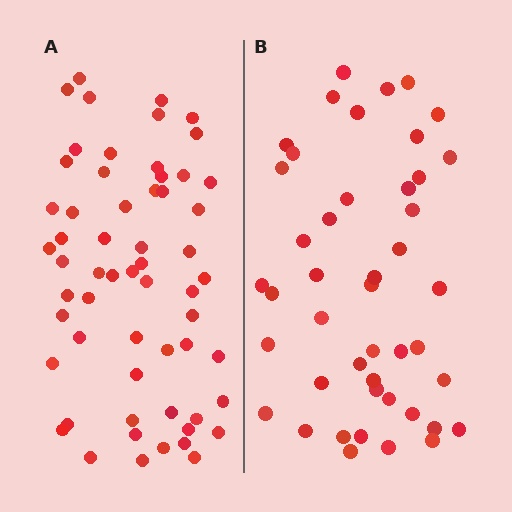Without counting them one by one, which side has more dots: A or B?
Region A (the left region) has more dots.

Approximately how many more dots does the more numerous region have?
Region A has approximately 15 more dots than region B.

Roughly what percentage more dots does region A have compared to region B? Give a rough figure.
About 30% more.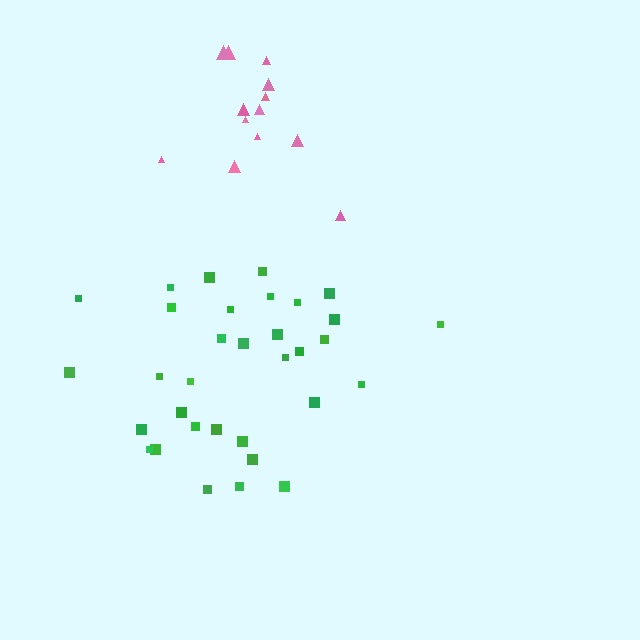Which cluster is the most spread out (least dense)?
Green.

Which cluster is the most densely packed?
Pink.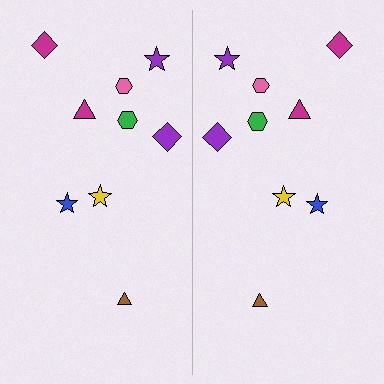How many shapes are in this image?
There are 18 shapes in this image.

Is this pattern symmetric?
Yes, this pattern has bilateral (reflection) symmetry.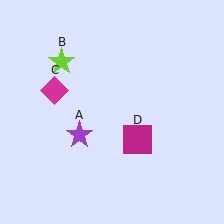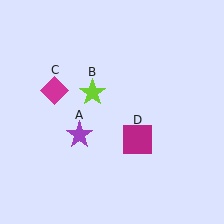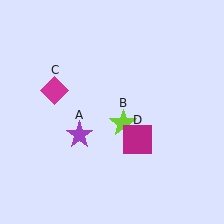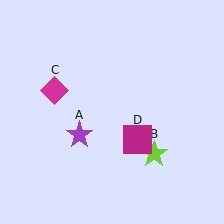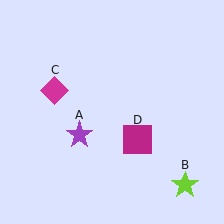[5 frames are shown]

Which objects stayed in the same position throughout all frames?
Purple star (object A) and magenta diamond (object C) and magenta square (object D) remained stationary.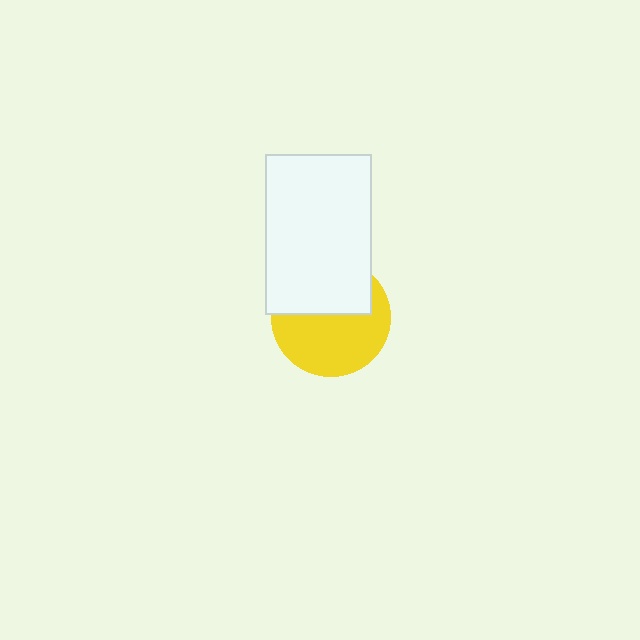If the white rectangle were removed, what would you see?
You would see the complete yellow circle.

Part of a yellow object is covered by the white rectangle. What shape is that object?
It is a circle.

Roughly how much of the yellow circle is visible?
About half of it is visible (roughly 57%).